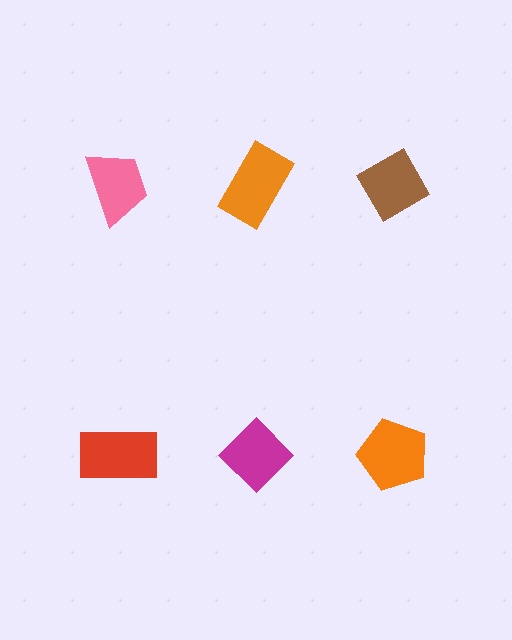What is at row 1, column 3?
A brown diamond.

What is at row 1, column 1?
A pink trapezoid.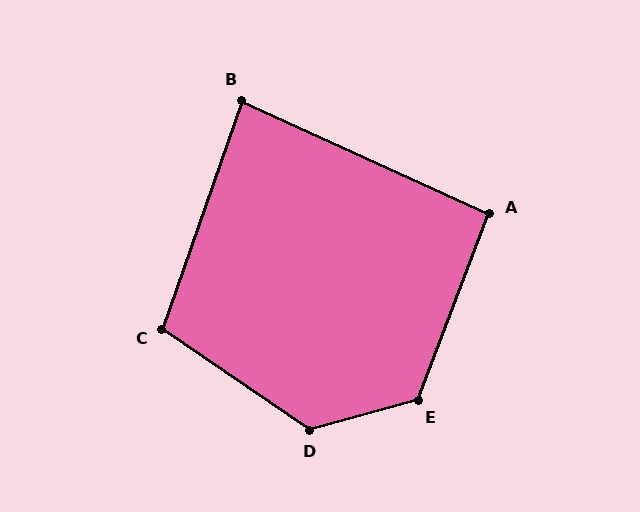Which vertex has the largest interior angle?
D, at approximately 130 degrees.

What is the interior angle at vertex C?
Approximately 105 degrees (obtuse).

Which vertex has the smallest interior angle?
B, at approximately 85 degrees.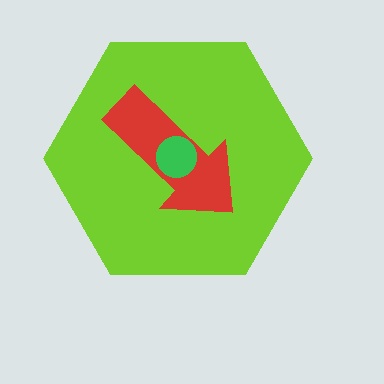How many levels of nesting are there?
3.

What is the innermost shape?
The green circle.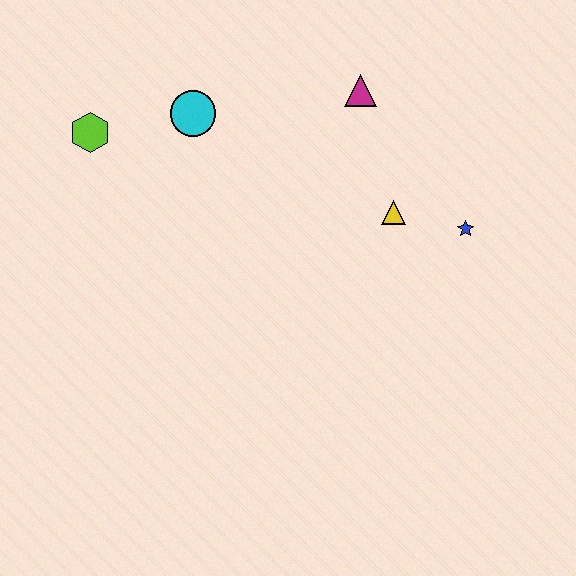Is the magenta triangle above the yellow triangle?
Yes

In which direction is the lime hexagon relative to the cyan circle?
The lime hexagon is to the left of the cyan circle.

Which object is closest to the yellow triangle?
The blue star is closest to the yellow triangle.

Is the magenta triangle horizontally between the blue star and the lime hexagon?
Yes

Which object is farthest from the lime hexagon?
The blue star is farthest from the lime hexagon.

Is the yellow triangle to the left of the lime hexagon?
No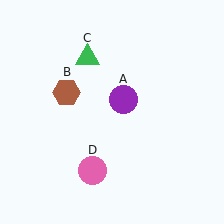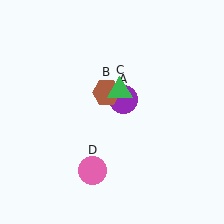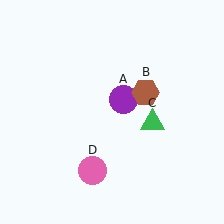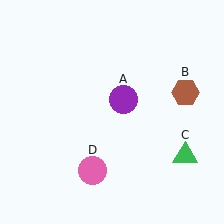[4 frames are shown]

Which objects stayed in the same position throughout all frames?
Purple circle (object A) and pink circle (object D) remained stationary.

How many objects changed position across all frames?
2 objects changed position: brown hexagon (object B), green triangle (object C).